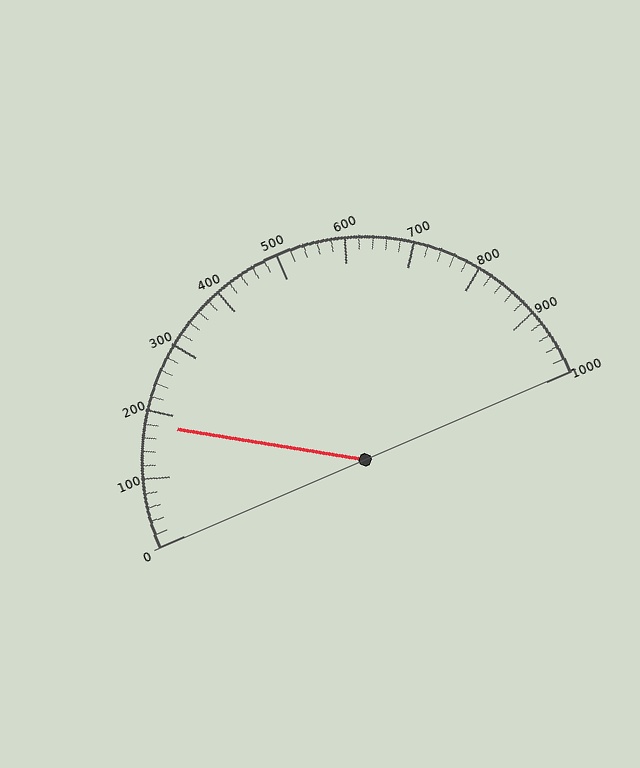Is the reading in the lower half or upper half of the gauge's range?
The reading is in the lower half of the range (0 to 1000).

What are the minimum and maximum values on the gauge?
The gauge ranges from 0 to 1000.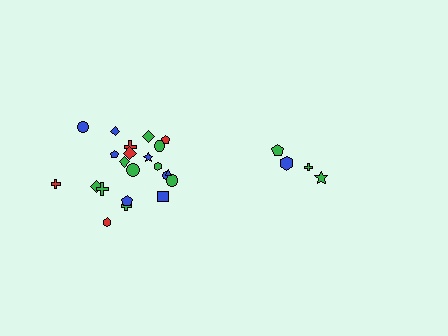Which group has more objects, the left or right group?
The left group.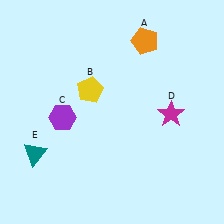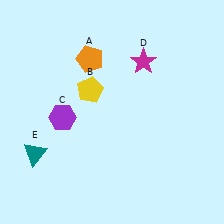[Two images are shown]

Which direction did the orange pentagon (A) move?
The orange pentagon (A) moved left.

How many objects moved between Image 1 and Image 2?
2 objects moved between the two images.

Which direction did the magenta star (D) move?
The magenta star (D) moved up.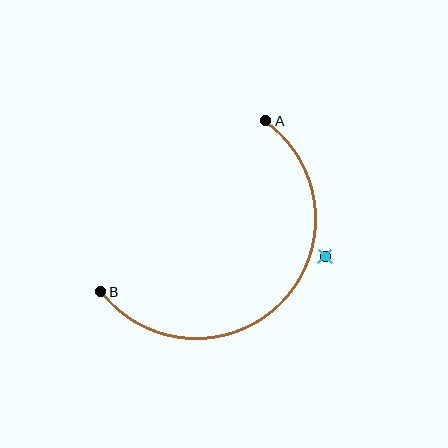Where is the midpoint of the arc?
The arc midpoint is the point on the curve farthest from the straight line joining A and B. It sits below and to the right of that line.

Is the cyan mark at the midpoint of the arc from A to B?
No — the cyan mark does not lie on the arc at all. It sits slightly outside the curve.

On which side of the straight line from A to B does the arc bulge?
The arc bulges below and to the right of the straight line connecting A and B.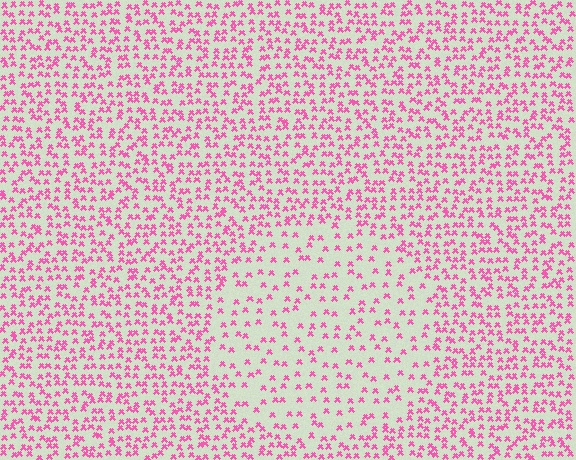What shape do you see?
I see a circle.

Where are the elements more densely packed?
The elements are more densely packed outside the circle boundary.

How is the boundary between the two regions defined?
The boundary is defined by a change in element density (approximately 2.1x ratio). All elements are the same color, size, and shape.